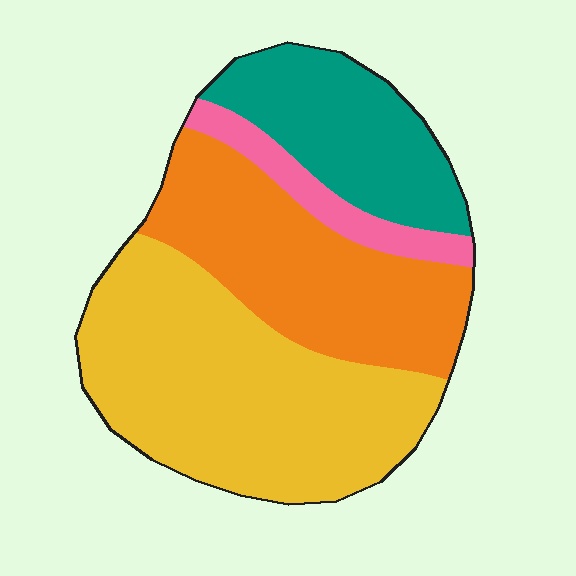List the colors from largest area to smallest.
From largest to smallest: yellow, orange, teal, pink.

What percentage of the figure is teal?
Teal covers about 20% of the figure.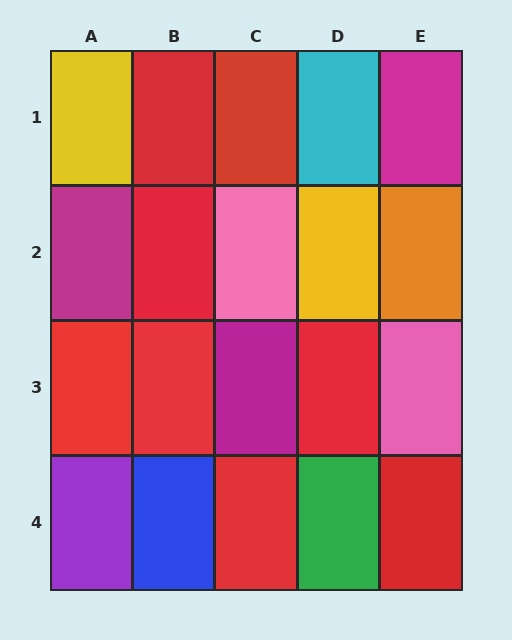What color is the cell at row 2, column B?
Red.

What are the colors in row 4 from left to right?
Purple, blue, red, green, red.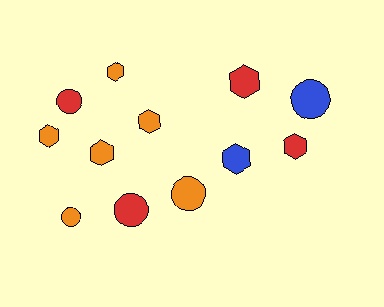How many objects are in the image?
There are 12 objects.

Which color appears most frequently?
Orange, with 6 objects.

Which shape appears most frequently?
Hexagon, with 7 objects.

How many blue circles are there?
There is 1 blue circle.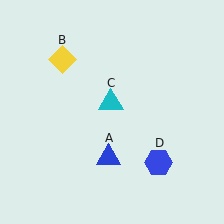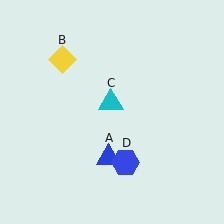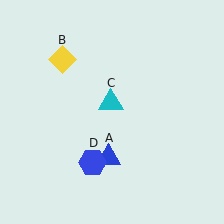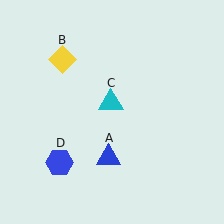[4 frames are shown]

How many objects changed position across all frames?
1 object changed position: blue hexagon (object D).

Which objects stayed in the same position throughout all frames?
Blue triangle (object A) and yellow diamond (object B) and cyan triangle (object C) remained stationary.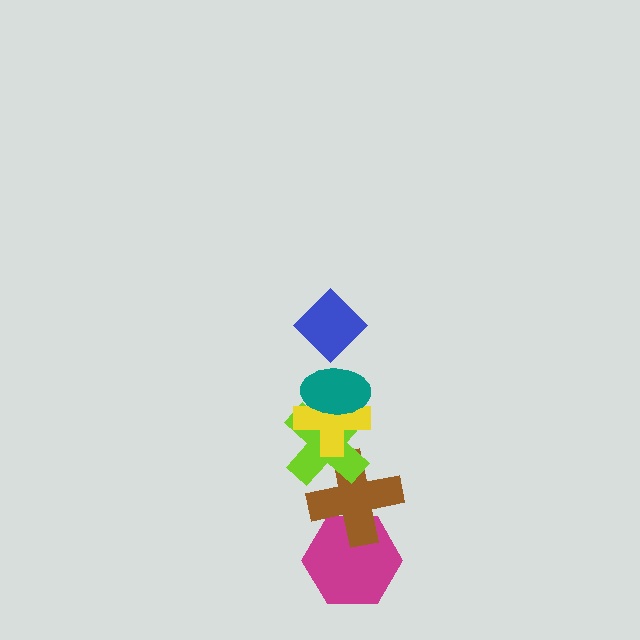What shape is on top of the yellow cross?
The teal ellipse is on top of the yellow cross.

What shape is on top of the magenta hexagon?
The brown cross is on top of the magenta hexagon.